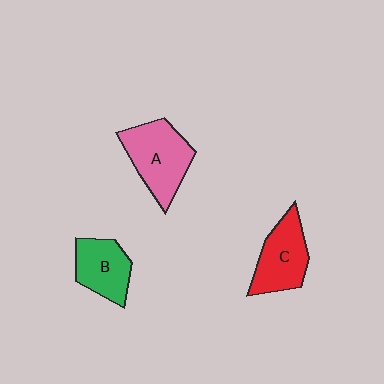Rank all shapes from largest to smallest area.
From largest to smallest: A (pink), C (red), B (green).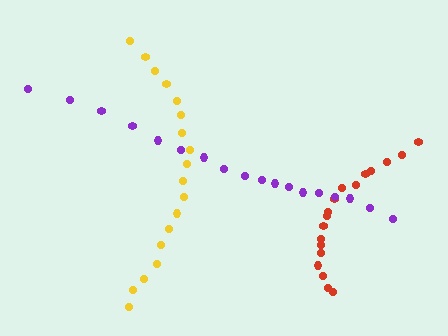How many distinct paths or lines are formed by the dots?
There are 3 distinct paths.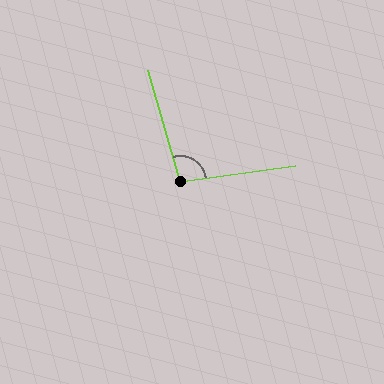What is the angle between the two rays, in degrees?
Approximately 98 degrees.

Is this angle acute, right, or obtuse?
It is obtuse.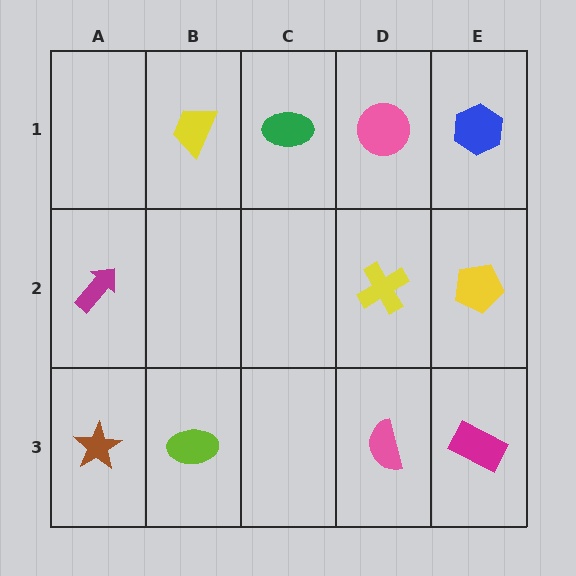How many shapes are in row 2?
3 shapes.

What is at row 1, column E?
A blue hexagon.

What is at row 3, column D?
A pink semicircle.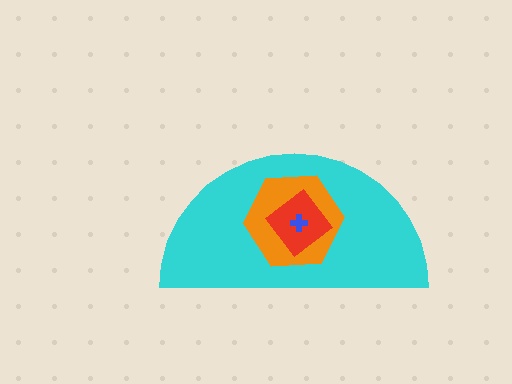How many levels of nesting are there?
4.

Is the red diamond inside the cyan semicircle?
Yes.